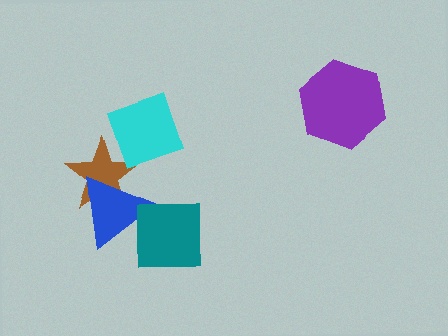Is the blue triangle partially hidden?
Yes, it is partially covered by another shape.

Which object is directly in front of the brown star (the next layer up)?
The blue triangle is directly in front of the brown star.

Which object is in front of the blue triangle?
The teal square is in front of the blue triangle.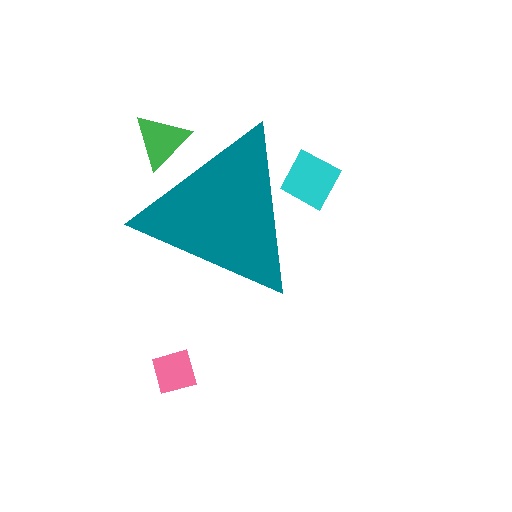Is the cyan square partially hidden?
Yes, the cyan square is partially hidden behind the teal triangle.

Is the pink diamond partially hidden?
No, the pink diamond is fully visible.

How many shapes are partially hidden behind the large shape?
2 shapes are partially hidden.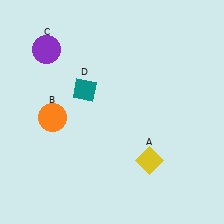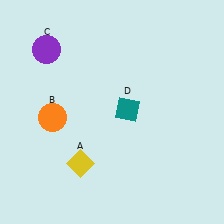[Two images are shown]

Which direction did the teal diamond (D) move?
The teal diamond (D) moved right.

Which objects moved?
The objects that moved are: the yellow diamond (A), the teal diamond (D).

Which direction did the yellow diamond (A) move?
The yellow diamond (A) moved left.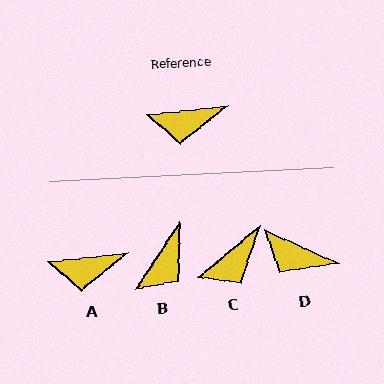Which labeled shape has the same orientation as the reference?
A.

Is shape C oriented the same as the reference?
No, it is off by about 34 degrees.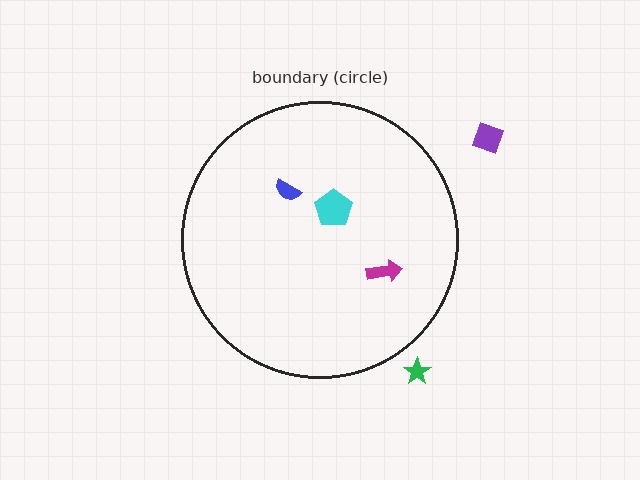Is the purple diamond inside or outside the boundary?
Outside.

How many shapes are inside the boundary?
3 inside, 2 outside.